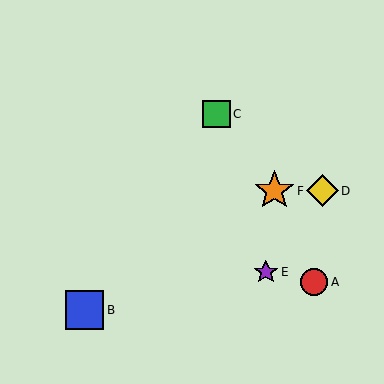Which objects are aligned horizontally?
Objects D, F are aligned horizontally.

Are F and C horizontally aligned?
No, F is at y≈191 and C is at y≈114.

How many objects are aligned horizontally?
2 objects (D, F) are aligned horizontally.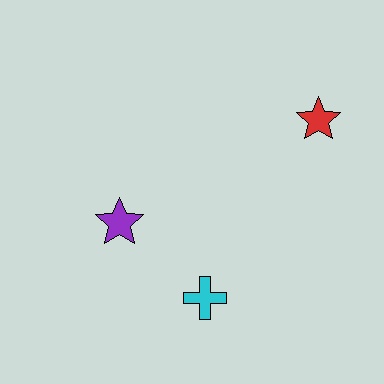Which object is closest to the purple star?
The cyan cross is closest to the purple star.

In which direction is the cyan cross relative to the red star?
The cyan cross is below the red star.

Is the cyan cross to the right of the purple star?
Yes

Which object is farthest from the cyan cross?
The red star is farthest from the cyan cross.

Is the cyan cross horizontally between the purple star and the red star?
Yes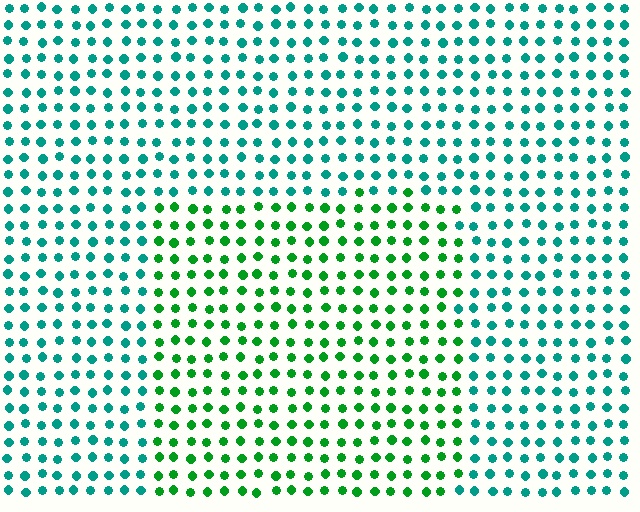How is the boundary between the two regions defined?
The boundary is defined purely by a slight shift in hue (about 42 degrees). Spacing, size, and orientation are identical on both sides.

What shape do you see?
I see a rectangle.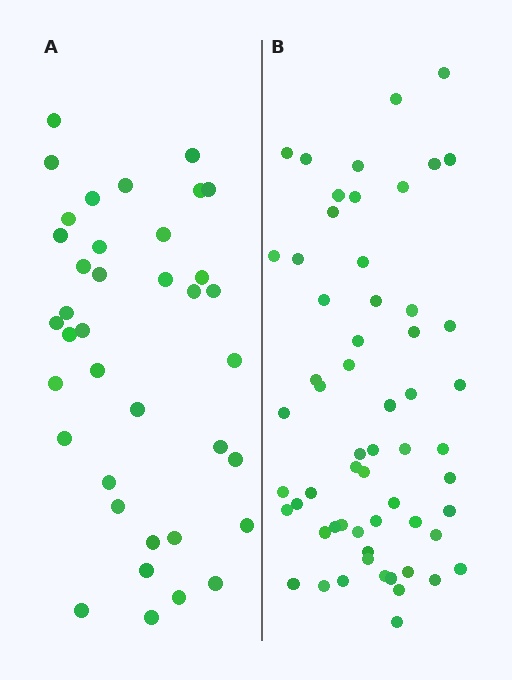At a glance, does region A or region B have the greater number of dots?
Region B (the right region) has more dots.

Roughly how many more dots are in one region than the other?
Region B has approximately 20 more dots than region A.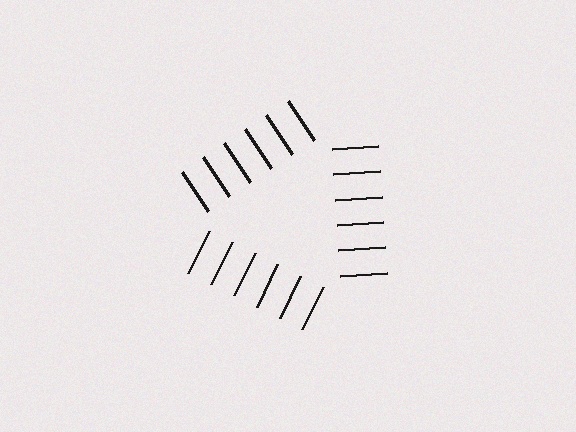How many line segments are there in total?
18 — 6 along each of the 3 edges.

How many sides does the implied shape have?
3 sides — the line-ends trace a triangle.